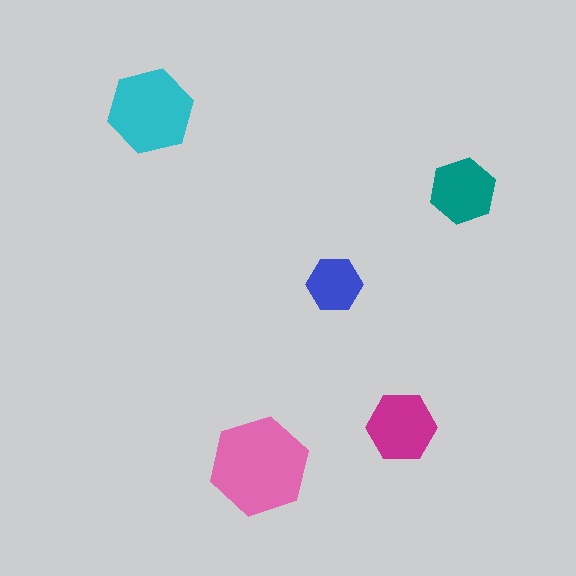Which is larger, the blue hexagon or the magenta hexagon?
The magenta one.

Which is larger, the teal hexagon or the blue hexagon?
The teal one.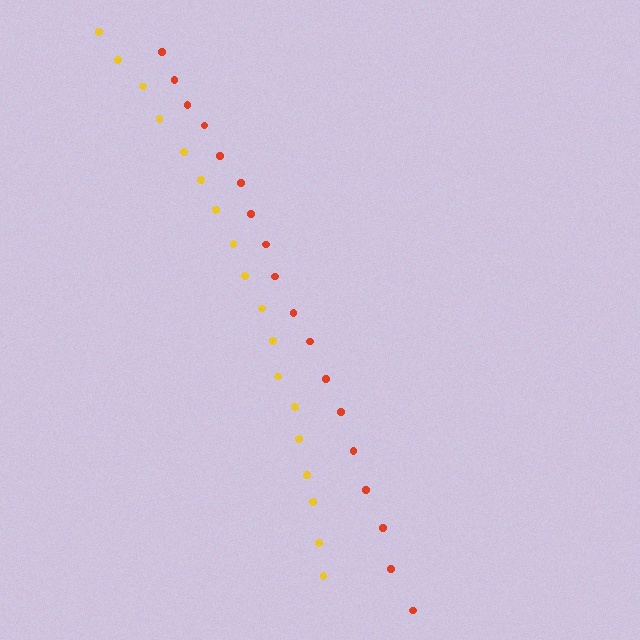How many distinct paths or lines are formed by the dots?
There are 2 distinct paths.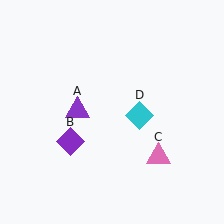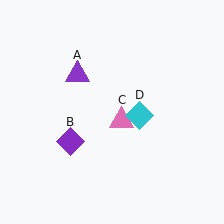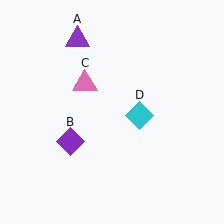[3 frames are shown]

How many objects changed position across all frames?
2 objects changed position: purple triangle (object A), pink triangle (object C).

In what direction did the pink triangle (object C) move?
The pink triangle (object C) moved up and to the left.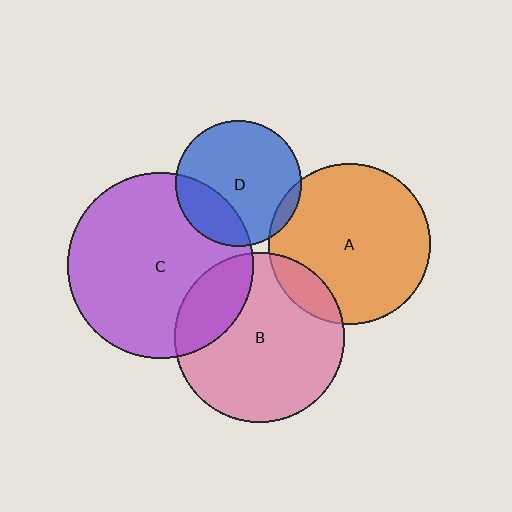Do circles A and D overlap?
Yes.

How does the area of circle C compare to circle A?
Approximately 1.3 times.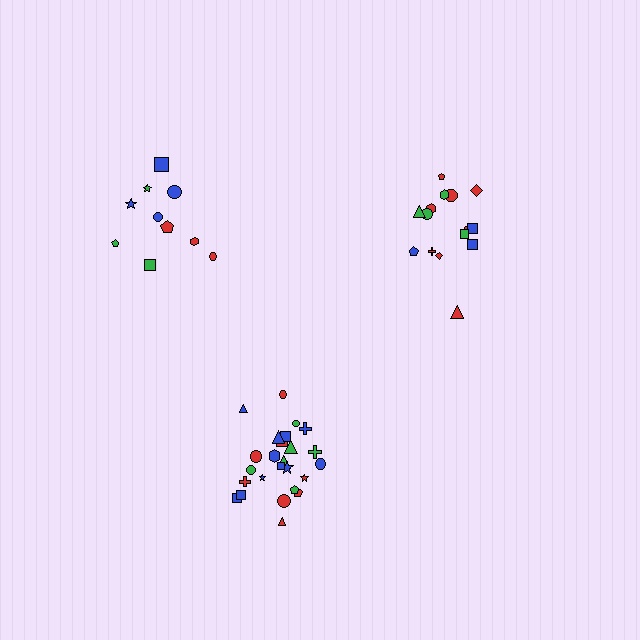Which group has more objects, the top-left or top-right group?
The top-right group.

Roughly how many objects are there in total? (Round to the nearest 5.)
Roughly 50 objects in total.